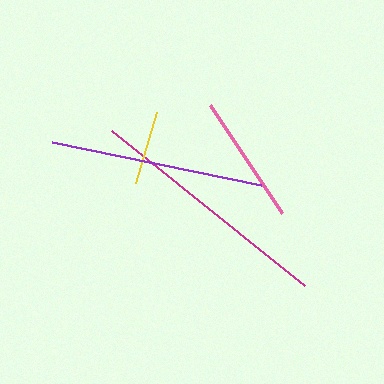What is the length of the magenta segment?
The magenta segment is approximately 247 pixels long.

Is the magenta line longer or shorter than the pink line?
The magenta line is longer than the pink line.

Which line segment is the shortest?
The yellow line is the shortest at approximately 74 pixels.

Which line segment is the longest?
The magenta line is the longest at approximately 247 pixels.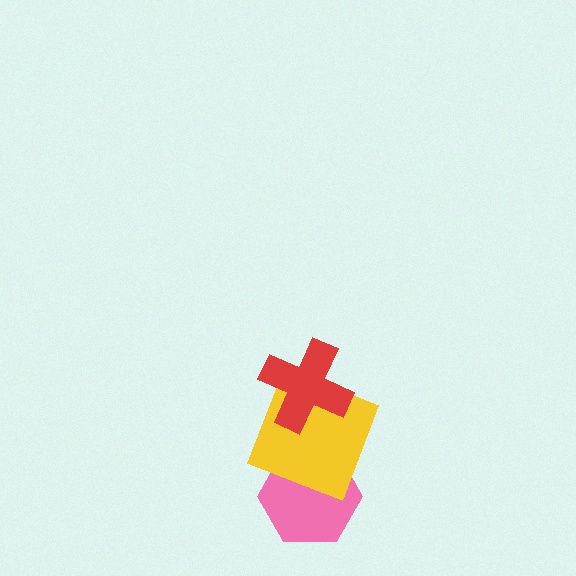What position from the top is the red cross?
The red cross is 1st from the top.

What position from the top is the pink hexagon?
The pink hexagon is 3rd from the top.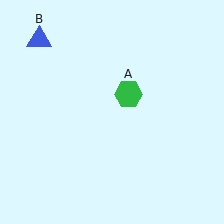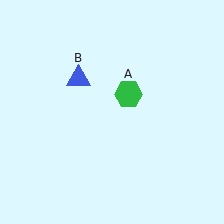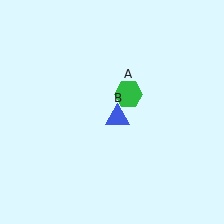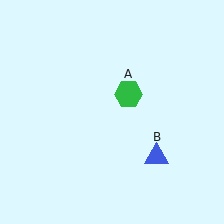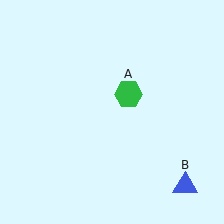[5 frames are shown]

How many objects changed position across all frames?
1 object changed position: blue triangle (object B).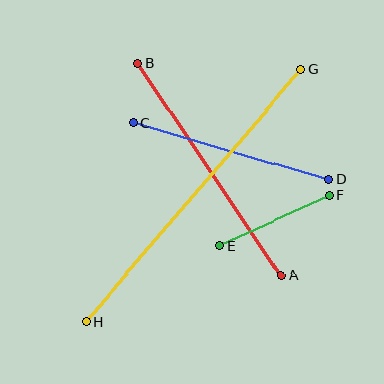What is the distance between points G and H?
The distance is approximately 331 pixels.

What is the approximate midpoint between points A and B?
The midpoint is at approximately (210, 170) pixels.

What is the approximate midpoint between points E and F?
The midpoint is at approximately (275, 220) pixels.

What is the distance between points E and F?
The distance is approximately 120 pixels.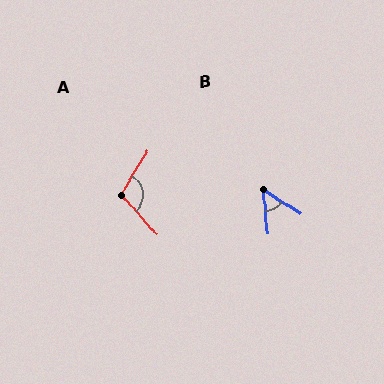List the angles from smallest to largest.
B (53°), A (108°).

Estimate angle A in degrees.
Approximately 108 degrees.